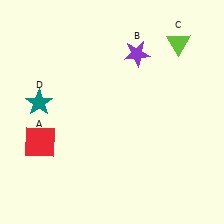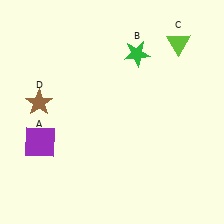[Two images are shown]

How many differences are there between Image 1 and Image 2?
There are 3 differences between the two images.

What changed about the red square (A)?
In Image 1, A is red. In Image 2, it changed to purple.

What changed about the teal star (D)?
In Image 1, D is teal. In Image 2, it changed to brown.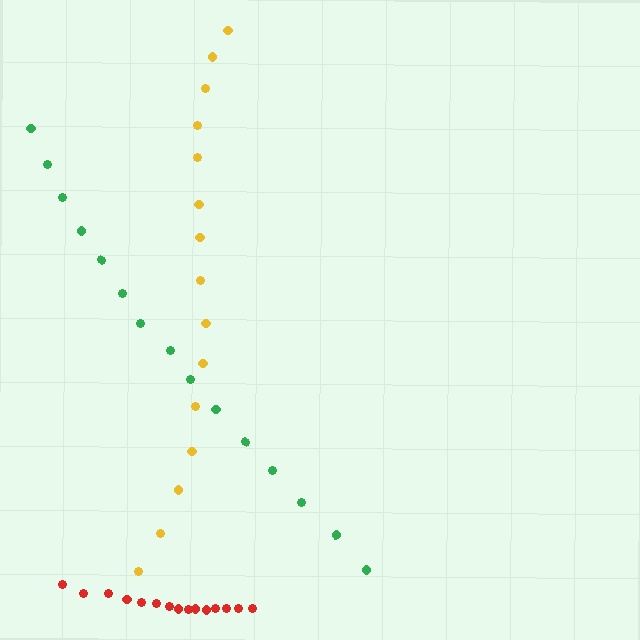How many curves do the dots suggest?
There are 3 distinct paths.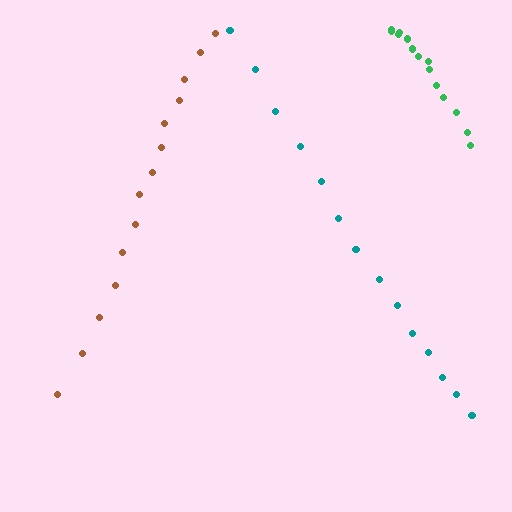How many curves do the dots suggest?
There are 3 distinct paths.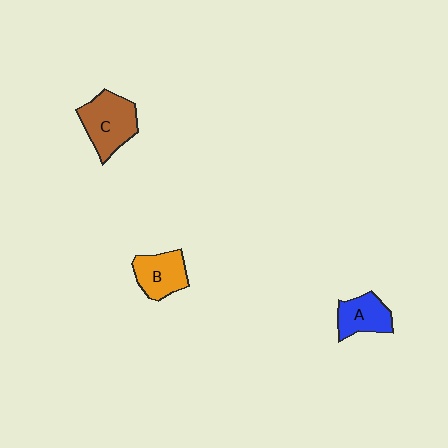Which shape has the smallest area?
Shape A (blue).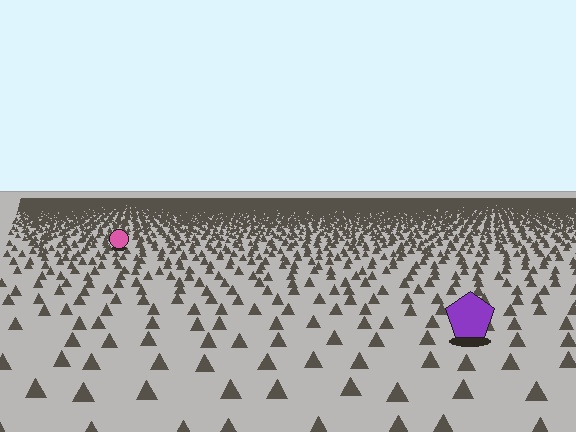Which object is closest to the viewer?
The purple pentagon is closest. The texture marks near it are larger and more spread out.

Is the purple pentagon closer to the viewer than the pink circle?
Yes. The purple pentagon is closer — you can tell from the texture gradient: the ground texture is coarser near it.